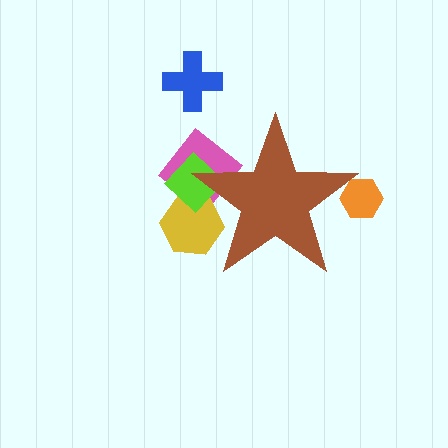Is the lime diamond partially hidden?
Yes, the lime diamond is partially hidden behind the brown star.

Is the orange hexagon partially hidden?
Yes, the orange hexagon is partially hidden behind the brown star.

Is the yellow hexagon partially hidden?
Yes, the yellow hexagon is partially hidden behind the brown star.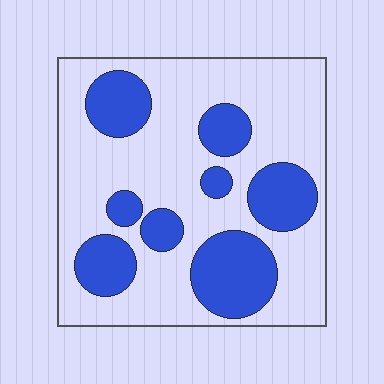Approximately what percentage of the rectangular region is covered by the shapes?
Approximately 30%.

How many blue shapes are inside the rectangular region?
8.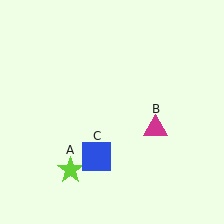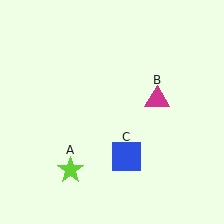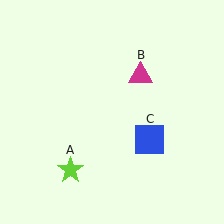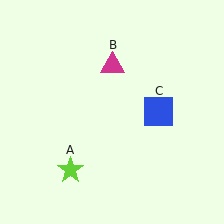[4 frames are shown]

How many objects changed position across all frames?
2 objects changed position: magenta triangle (object B), blue square (object C).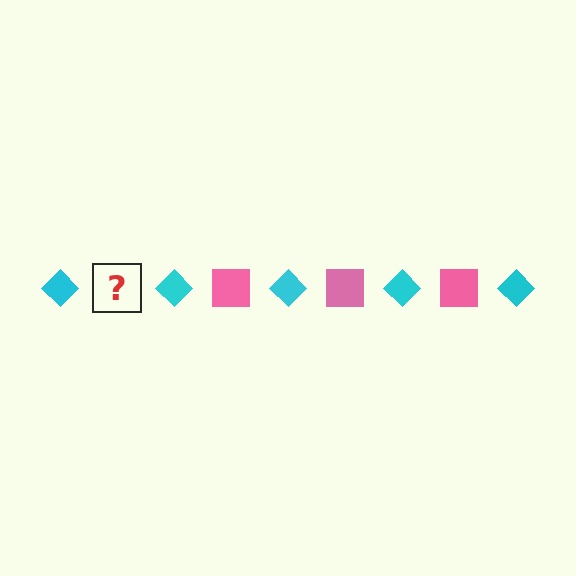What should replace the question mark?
The question mark should be replaced with a pink square.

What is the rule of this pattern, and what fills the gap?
The rule is that the pattern alternates between cyan diamond and pink square. The gap should be filled with a pink square.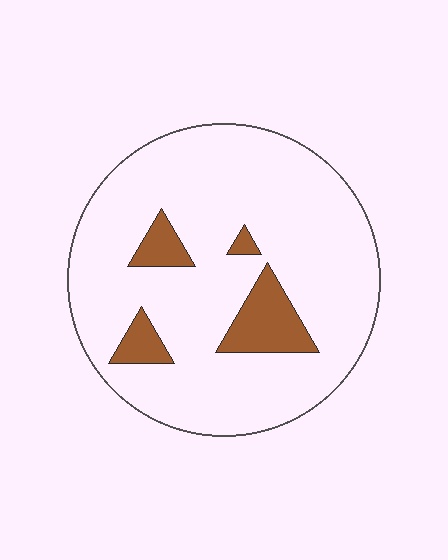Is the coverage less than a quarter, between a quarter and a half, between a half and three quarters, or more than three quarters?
Less than a quarter.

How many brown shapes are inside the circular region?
4.